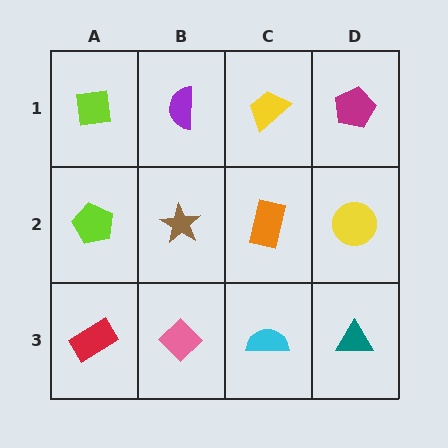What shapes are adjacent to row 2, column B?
A purple semicircle (row 1, column B), a pink diamond (row 3, column B), a lime pentagon (row 2, column A), an orange rectangle (row 2, column C).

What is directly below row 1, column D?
A yellow circle.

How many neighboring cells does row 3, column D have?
2.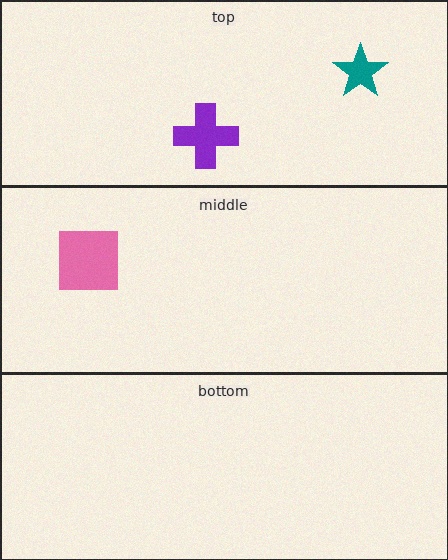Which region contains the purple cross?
The top region.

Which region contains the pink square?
The middle region.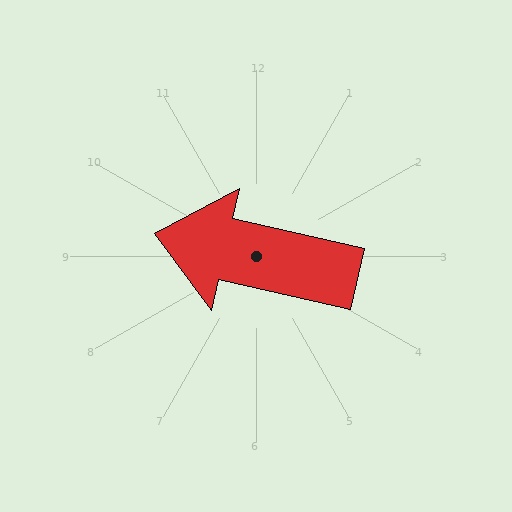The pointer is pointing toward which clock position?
Roughly 9 o'clock.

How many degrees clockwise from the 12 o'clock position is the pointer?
Approximately 283 degrees.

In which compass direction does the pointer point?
West.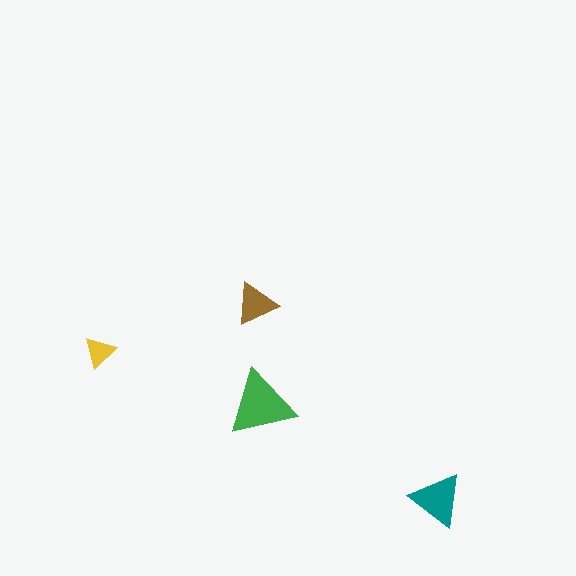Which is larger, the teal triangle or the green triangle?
The green one.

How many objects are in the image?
There are 4 objects in the image.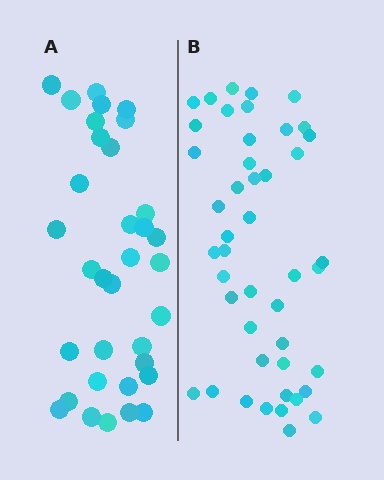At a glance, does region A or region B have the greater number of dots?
Region B (the right region) has more dots.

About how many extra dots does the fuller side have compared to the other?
Region B has roughly 12 or so more dots than region A.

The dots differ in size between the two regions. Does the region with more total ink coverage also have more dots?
No. Region A has more total ink coverage because its dots are larger, but region B actually contains more individual dots. Total area can be misleading — the number of items is what matters here.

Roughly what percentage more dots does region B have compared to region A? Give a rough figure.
About 30% more.